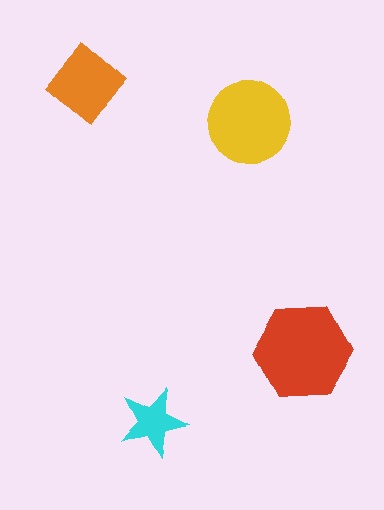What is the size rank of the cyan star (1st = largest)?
4th.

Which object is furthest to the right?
The red hexagon is rightmost.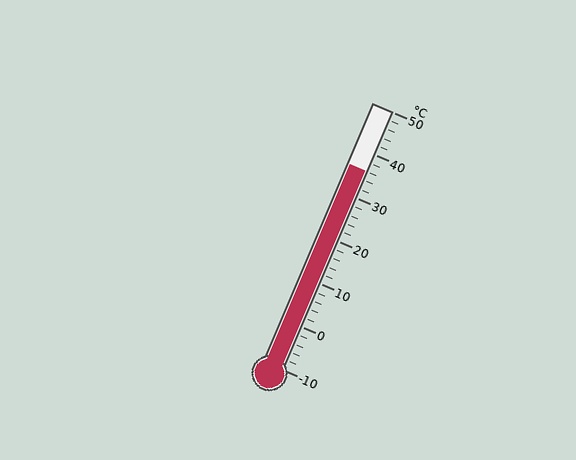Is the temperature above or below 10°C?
The temperature is above 10°C.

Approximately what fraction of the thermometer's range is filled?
The thermometer is filled to approximately 75% of its range.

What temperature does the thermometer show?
The thermometer shows approximately 36°C.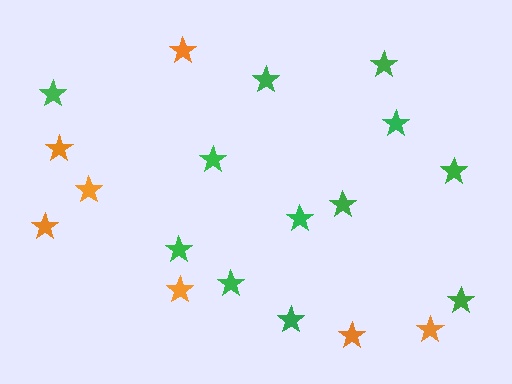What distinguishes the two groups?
There are 2 groups: one group of green stars (12) and one group of orange stars (7).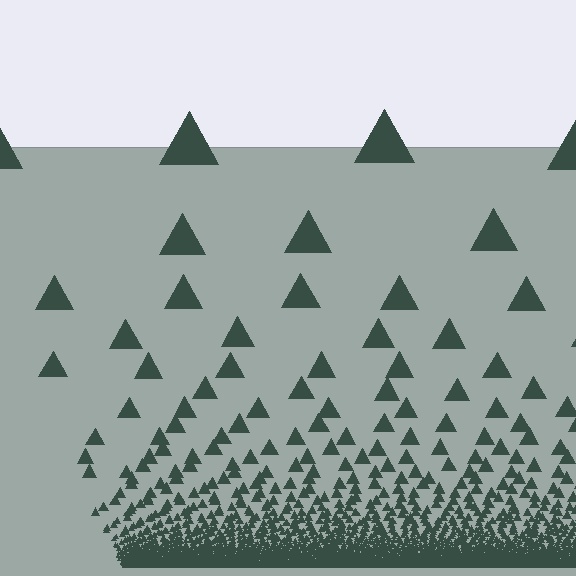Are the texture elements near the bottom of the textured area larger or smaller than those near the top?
Smaller. The gradient is inverted — elements near the bottom are smaller and denser.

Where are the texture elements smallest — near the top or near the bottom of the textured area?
Near the bottom.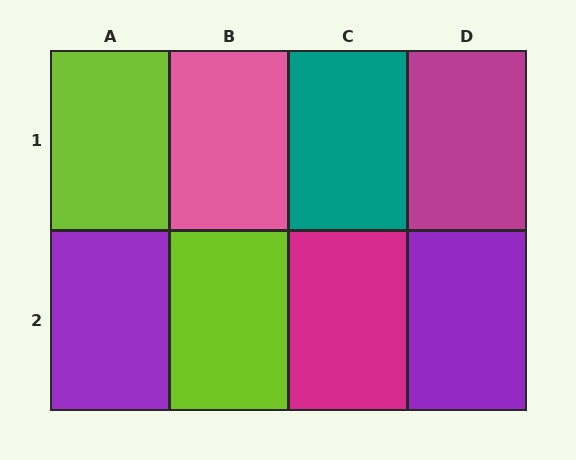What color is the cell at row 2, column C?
Magenta.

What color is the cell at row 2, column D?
Purple.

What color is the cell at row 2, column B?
Lime.